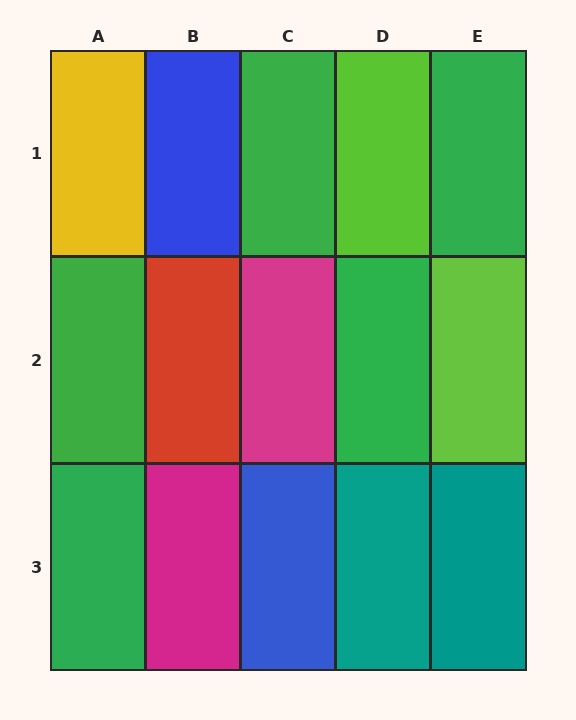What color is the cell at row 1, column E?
Green.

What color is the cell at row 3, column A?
Green.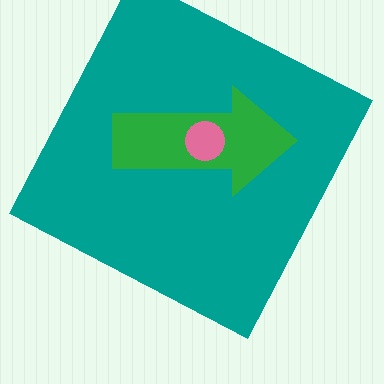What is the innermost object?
The pink circle.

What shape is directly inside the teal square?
The green arrow.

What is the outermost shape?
The teal square.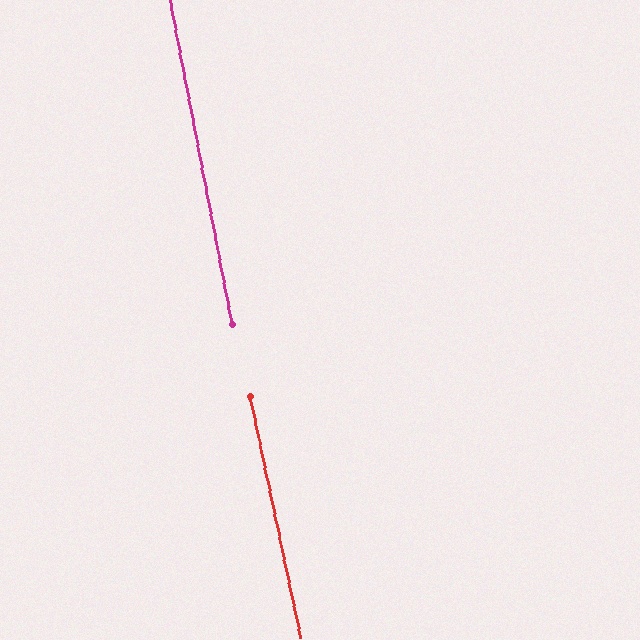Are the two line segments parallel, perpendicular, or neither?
Parallel — their directions differ by only 0.9°.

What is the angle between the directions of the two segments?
Approximately 1 degree.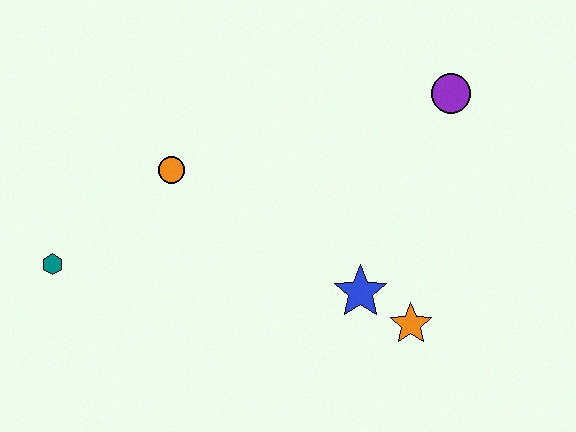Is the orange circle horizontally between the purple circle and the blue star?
No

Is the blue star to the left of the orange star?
Yes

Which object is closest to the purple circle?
The blue star is closest to the purple circle.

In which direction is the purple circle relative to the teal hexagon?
The purple circle is to the right of the teal hexagon.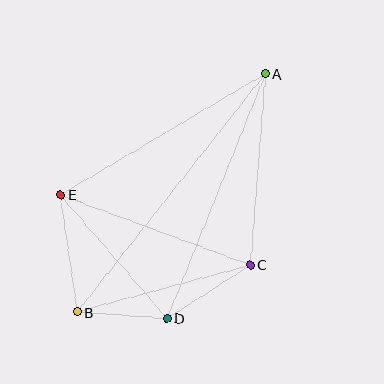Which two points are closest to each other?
Points B and D are closest to each other.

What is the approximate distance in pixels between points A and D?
The distance between A and D is approximately 263 pixels.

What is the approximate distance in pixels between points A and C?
The distance between A and C is approximately 191 pixels.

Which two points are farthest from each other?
Points A and B are farthest from each other.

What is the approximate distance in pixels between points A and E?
The distance between A and E is approximately 238 pixels.